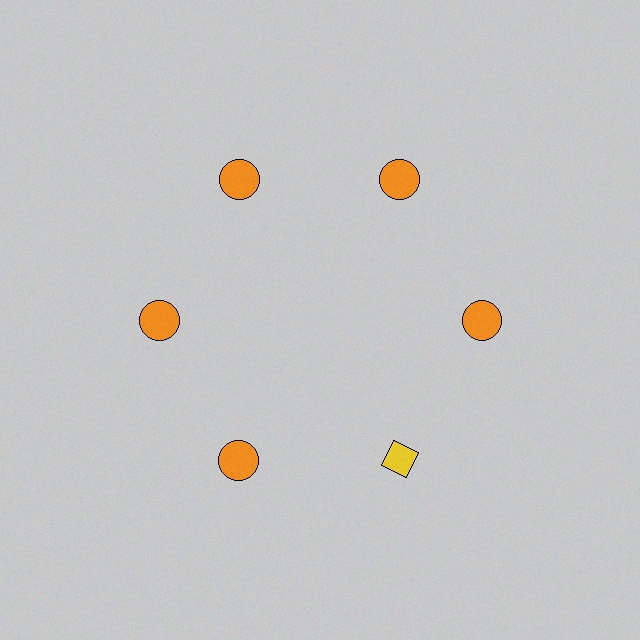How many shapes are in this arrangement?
There are 6 shapes arranged in a ring pattern.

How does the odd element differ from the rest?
It differs in both color (yellow instead of orange) and shape (diamond instead of circle).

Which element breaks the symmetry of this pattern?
The yellow diamond at roughly the 5 o'clock position breaks the symmetry. All other shapes are orange circles.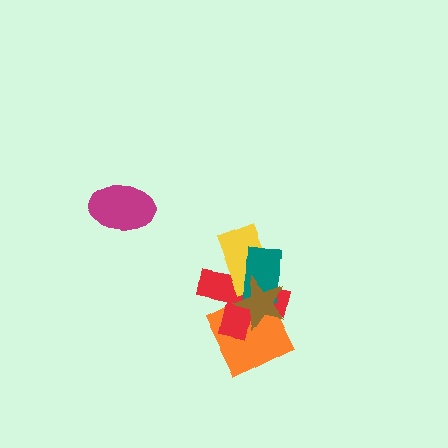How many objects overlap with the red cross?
4 objects overlap with the red cross.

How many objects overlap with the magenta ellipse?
0 objects overlap with the magenta ellipse.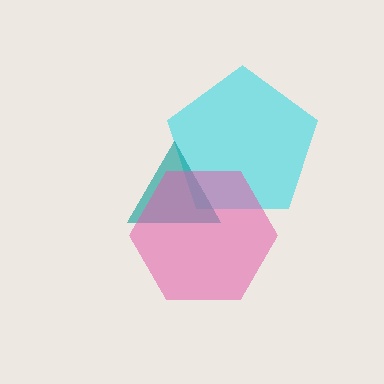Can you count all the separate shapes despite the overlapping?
Yes, there are 3 separate shapes.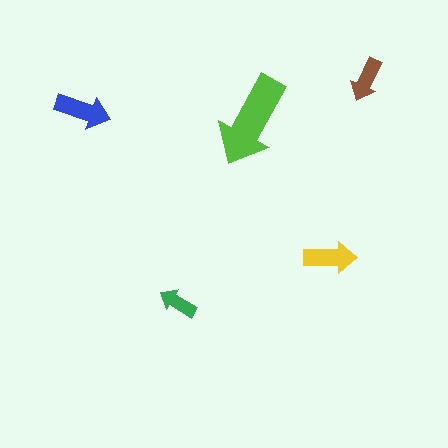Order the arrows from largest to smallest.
the lime one, the blue one, the yellow one, the brown one, the green one.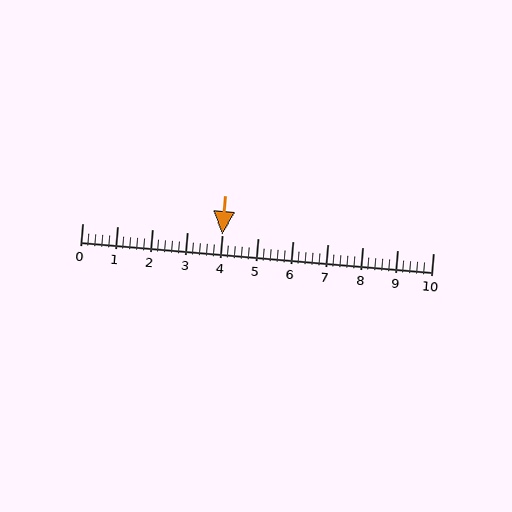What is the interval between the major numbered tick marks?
The major tick marks are spaced 1 units apart.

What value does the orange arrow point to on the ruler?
The orange arrow points to approximately 4.0.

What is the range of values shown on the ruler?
The ruler shows values from 0 to 10.